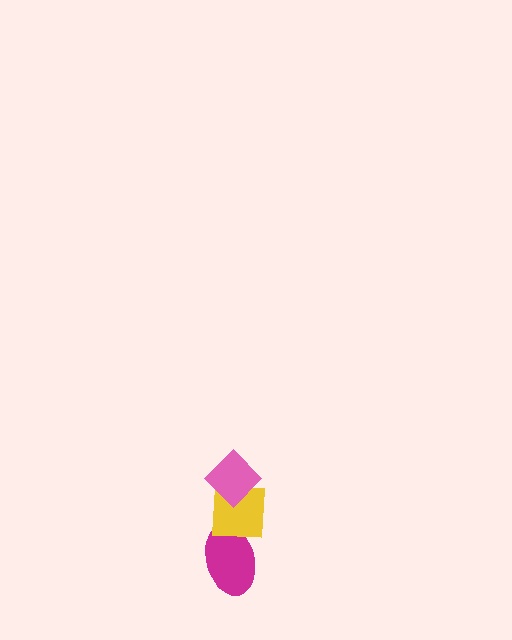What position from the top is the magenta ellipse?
The magenta ellipse is 3rd from the top.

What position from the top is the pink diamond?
The pink diamond is 1st from the top.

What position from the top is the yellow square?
The yellow square is 2nd from the top.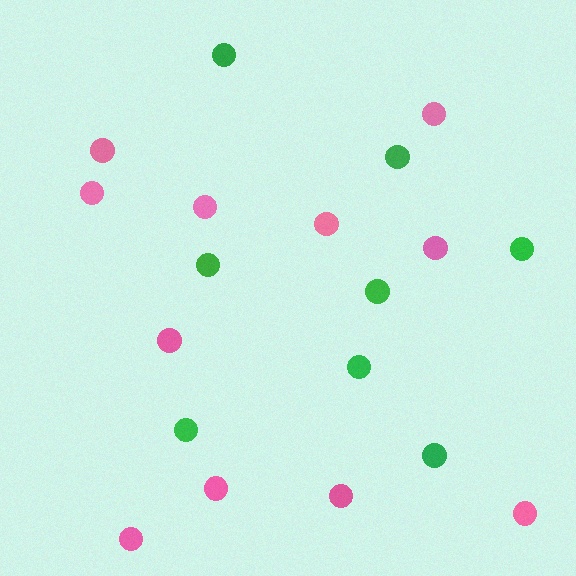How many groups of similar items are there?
There are 2 groups: one group of green circles (8) and one group of pink circles (11).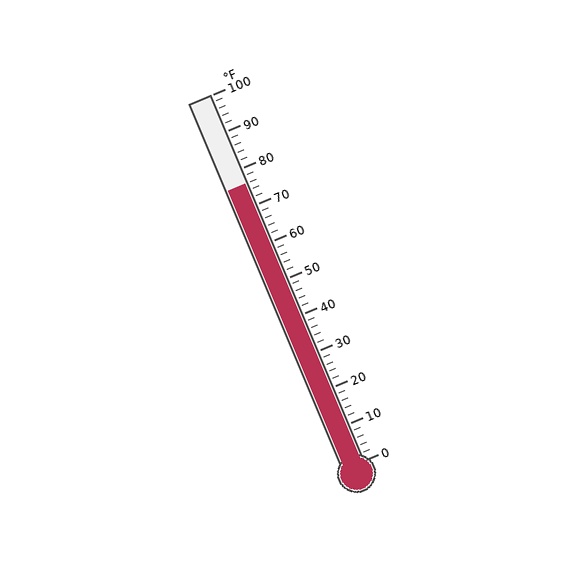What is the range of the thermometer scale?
The thermometer scale ranges from 0°F to 100°F.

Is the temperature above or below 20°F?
The temperature is above 20°F.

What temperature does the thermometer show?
The thermometer shows approximately 76°F.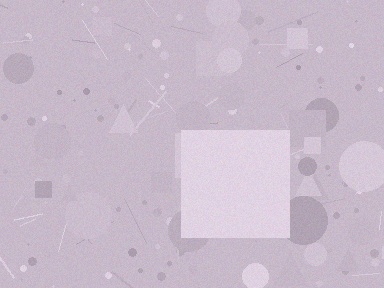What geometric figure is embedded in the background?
A square is embedded in the background.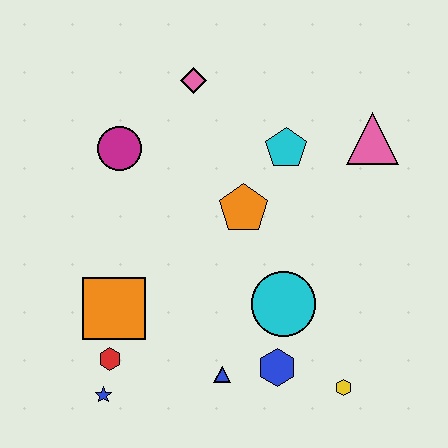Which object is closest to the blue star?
The red hexagon is closest to the blue star.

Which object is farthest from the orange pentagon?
The blue star is farthest from the orange pentagon.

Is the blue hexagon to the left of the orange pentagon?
No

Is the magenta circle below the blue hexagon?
No